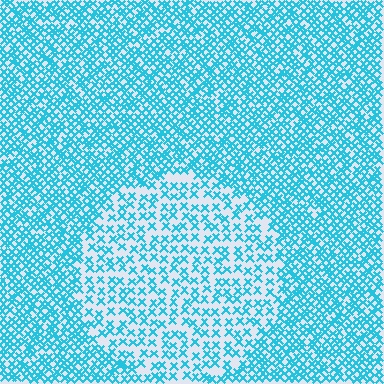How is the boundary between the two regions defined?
The boundary is defined by a change in element density (approximately 2.0x ratio). All elements are the same color, size, and shape.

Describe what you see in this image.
The image contains small cyan elements arranged at two different densities. A circle-shaped region is visible where the elements are less densely packed than the surrounding area.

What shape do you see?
I see a circle.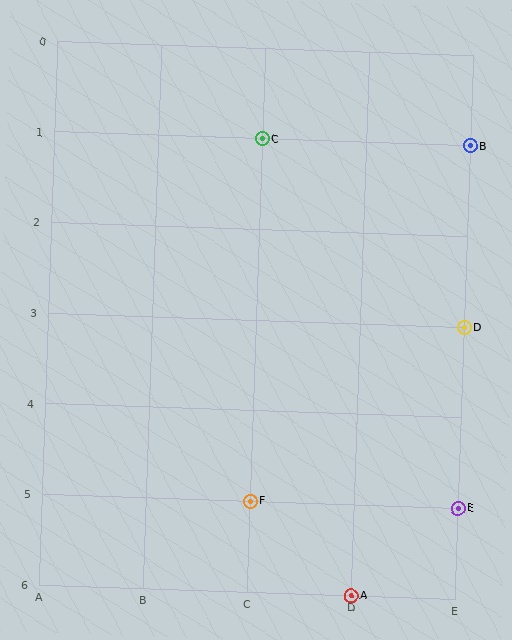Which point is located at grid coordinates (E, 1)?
Point B is at (E, 1).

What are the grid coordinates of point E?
Point E is at grid coordinates (E, 5).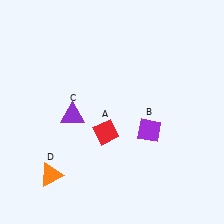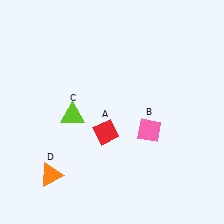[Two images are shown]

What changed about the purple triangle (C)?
In Image 1, C is purple. In Image 2, it changed to lime.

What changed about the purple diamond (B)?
In Image 1, B is purple. In Image 2, it changed to pink.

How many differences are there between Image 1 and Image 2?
There are 2 differences between the two images.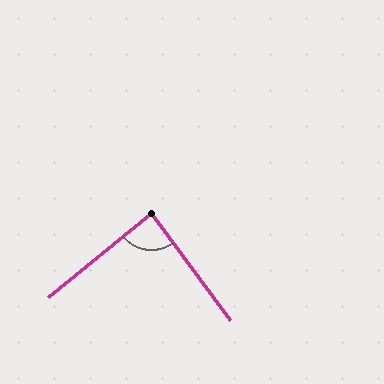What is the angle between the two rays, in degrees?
Approximately 87 degrees.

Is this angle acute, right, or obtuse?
It is approximately a right angle.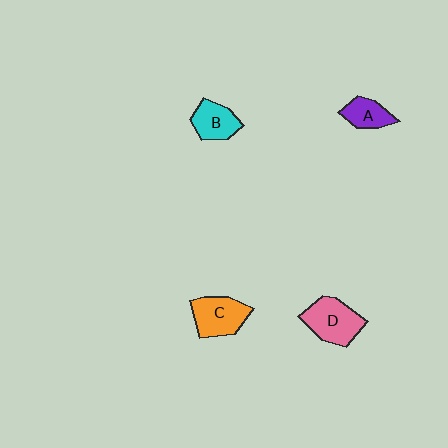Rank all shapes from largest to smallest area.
From largest to smallest: D (pink), C (orange), B (cyan), A (purple).